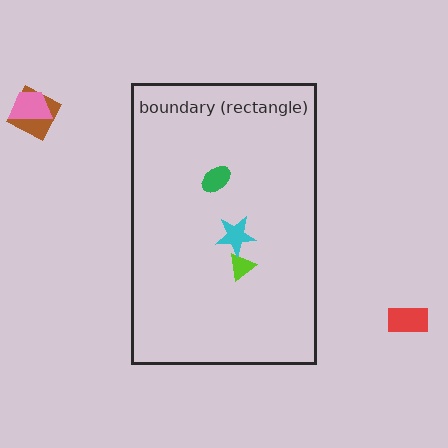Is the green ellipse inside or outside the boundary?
Inside.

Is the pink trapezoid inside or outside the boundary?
Outside.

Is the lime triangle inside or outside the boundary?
Inside.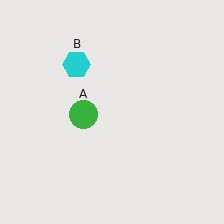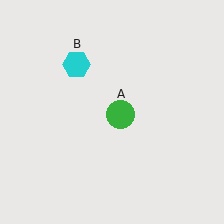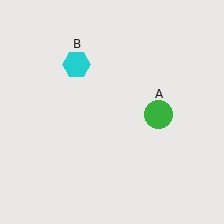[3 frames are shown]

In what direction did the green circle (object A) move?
The green circle (object A) moved right.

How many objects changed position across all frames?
1 object changed position: green circle (object A).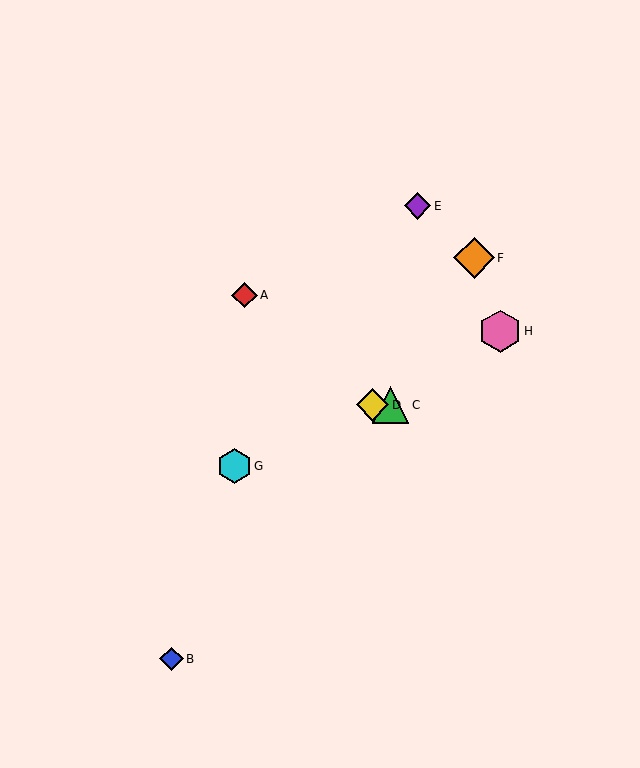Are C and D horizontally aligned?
Yes, both are at y≈405.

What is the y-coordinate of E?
Object E is at y≈206.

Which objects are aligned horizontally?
Objects C, D are aligned horizontally.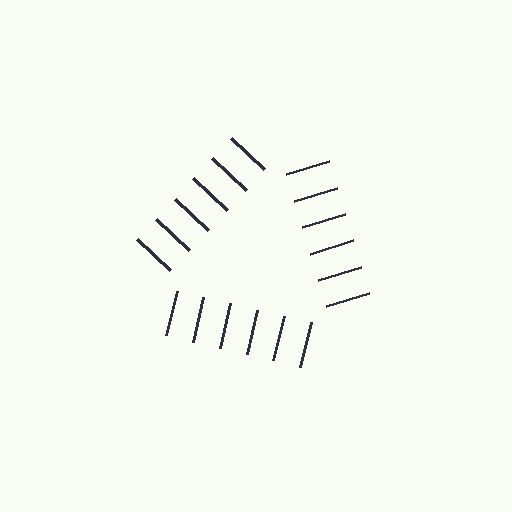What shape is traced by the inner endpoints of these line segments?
An illusory triangle — the line segments terminate on its edges but no continuous stroke is drawn.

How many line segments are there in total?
18 — 6 along each of the 3 edges.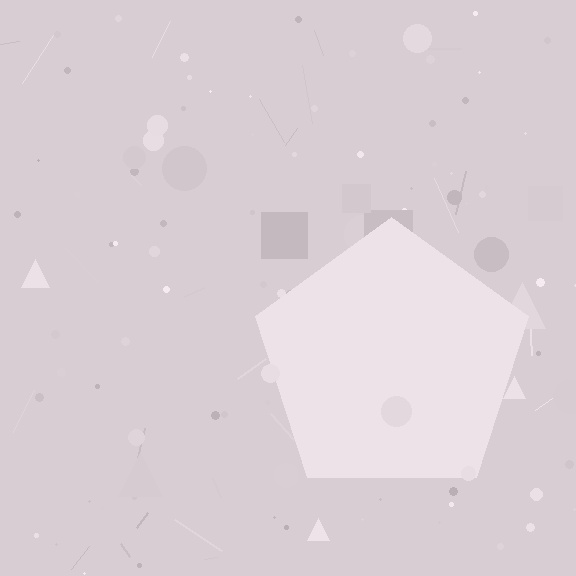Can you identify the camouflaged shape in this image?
The camouflaged shape is a pentagon.